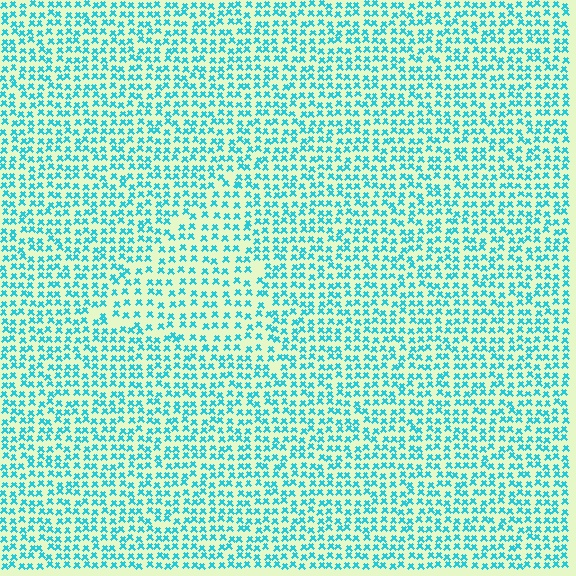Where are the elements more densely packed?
The elements are more densely packed outside the triangle boundary.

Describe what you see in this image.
The image contains small cyan elements arranged at two different densities. A triangle-shaped region is visible where the elements are less densely packed than the surrounding area.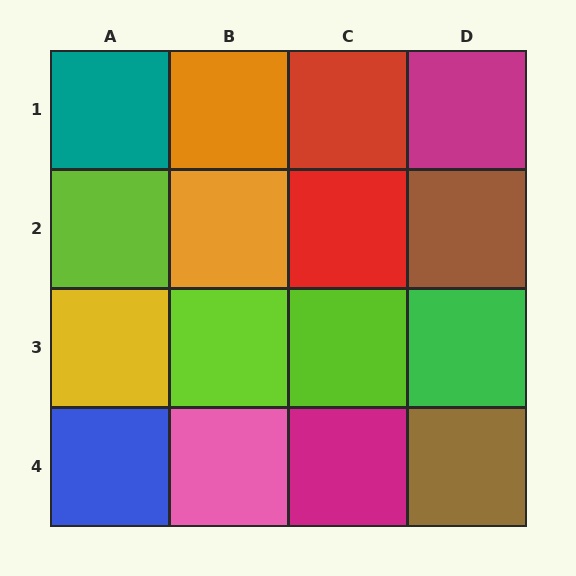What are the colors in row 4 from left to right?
Blue, pink, magenta, brown.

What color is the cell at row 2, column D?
Brown.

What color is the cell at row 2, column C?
Red.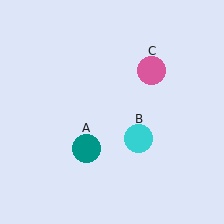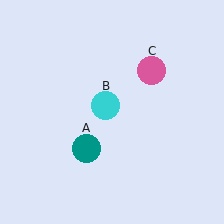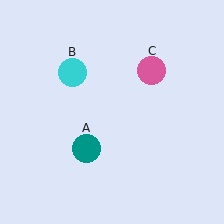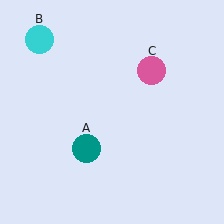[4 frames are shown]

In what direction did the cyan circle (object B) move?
The cyan circle (object B) moved up and to the left.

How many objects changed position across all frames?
1 object changed position: cyan circle (object B).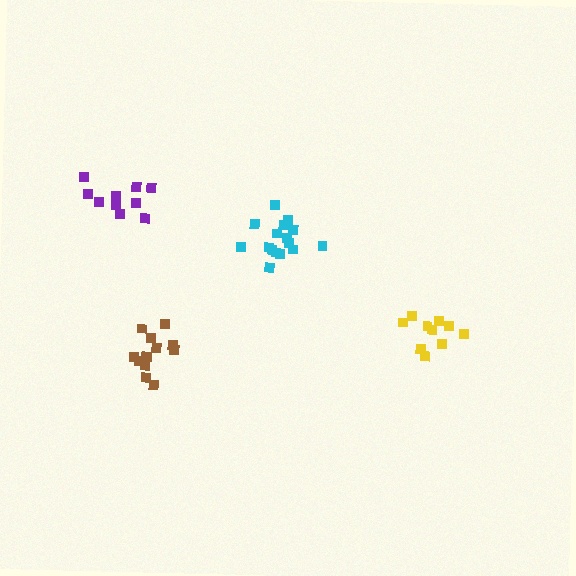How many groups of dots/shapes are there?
There are 4 groups.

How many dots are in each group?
Group 1: 16 dots, Group 2: 10 dots, Group 3: 10 dots, Group 4: 13 dots (49 total).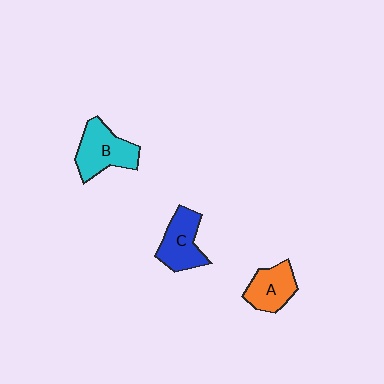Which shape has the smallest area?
Shape A (orange).